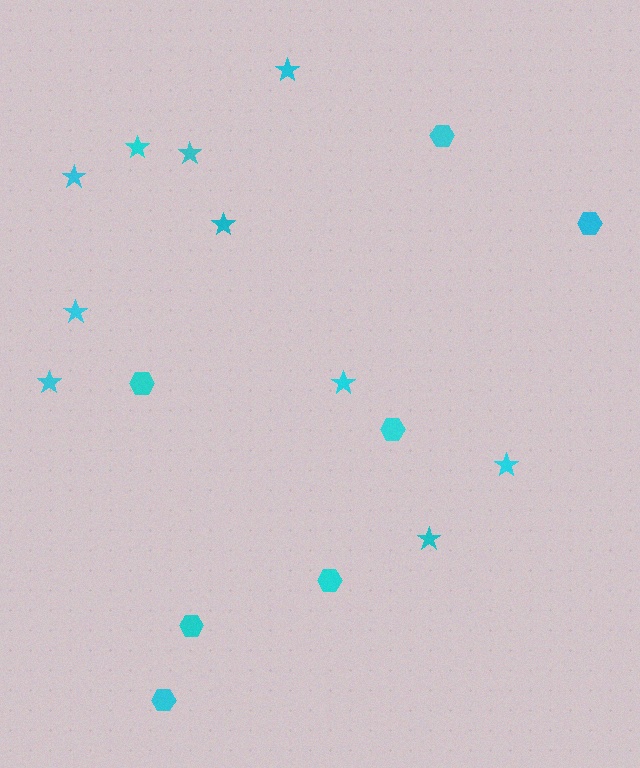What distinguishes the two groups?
There are 2 groups: one group of stars (10) and one group of hexagons (7).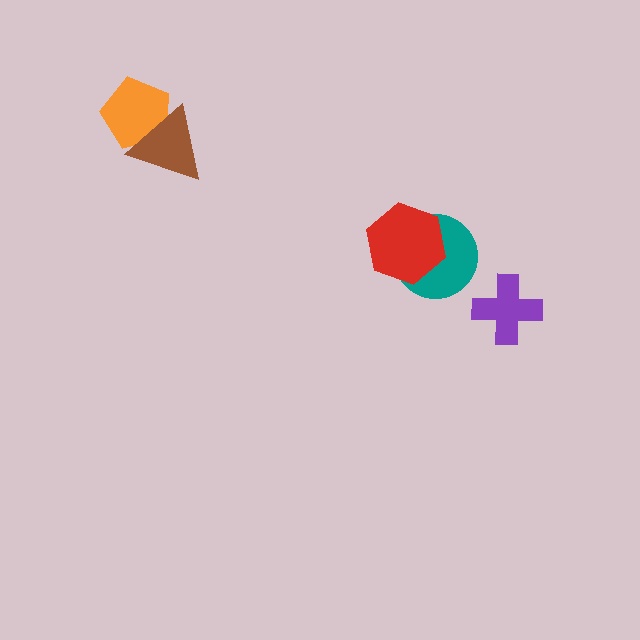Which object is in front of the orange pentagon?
The brown triangle is in front of the orange pentagon.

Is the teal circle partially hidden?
Yes, it is partially covered by another shape.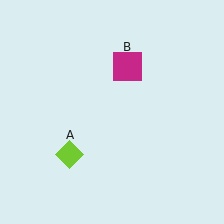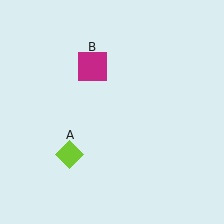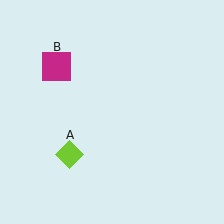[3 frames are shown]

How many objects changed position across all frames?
1 object changed position: magenta square (object B).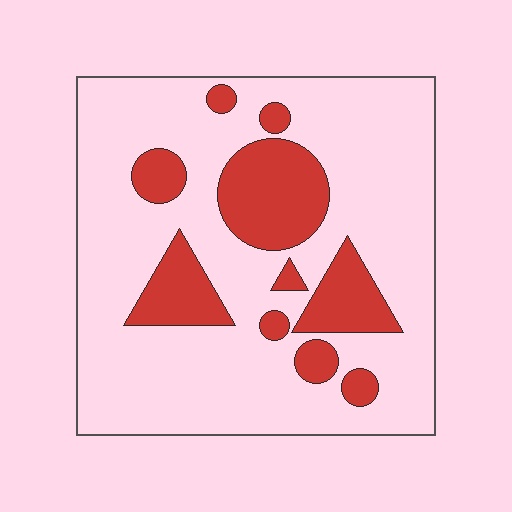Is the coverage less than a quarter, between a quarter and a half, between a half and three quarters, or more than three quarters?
Less than a quarter.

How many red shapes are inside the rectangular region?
10.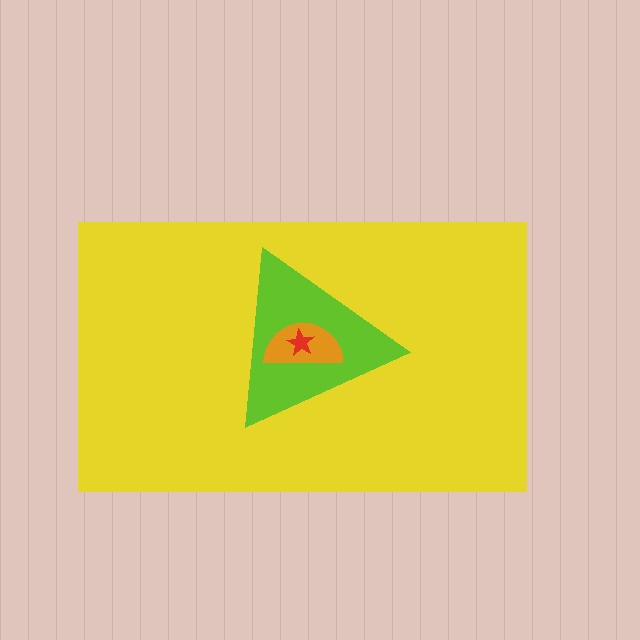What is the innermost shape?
The red star.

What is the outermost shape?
The yellow rectangle.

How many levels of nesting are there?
4.